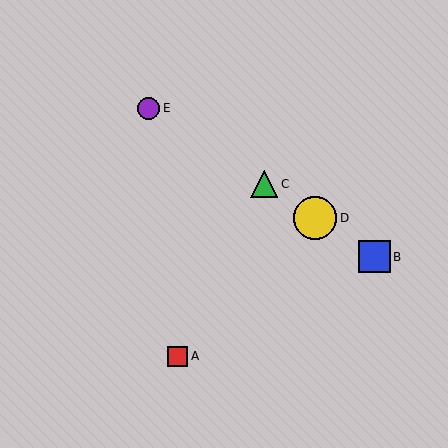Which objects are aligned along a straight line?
Objects B, C, D, E are aligned along a straight line.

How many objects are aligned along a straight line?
4 objects (B, C, D, E) are aligned along a straight line.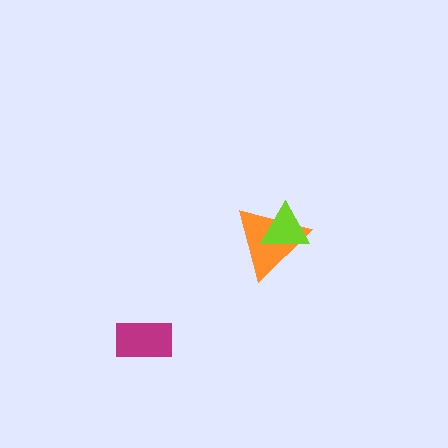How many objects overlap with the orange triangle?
1 object overlaps with the orange triangle.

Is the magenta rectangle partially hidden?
No, no other shape covers it.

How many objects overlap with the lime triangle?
1 object overlaps with the lime triangle.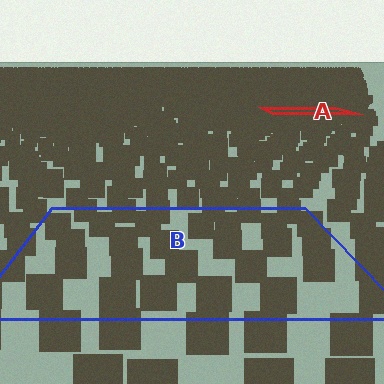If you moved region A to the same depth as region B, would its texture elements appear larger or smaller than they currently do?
They would appear larger. At a closer depth, the same texture elements are projected at a bigger on-screen size.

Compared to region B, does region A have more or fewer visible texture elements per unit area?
Region A has more texture elements per unit area — they are packed more densely because it is farther away.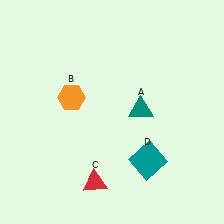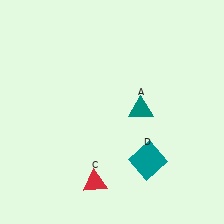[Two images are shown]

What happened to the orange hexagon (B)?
The orange hexagon (B) was removed in Image 2. It was in the top-left area of Image 1.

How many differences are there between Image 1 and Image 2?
There is 1 difference between the two images.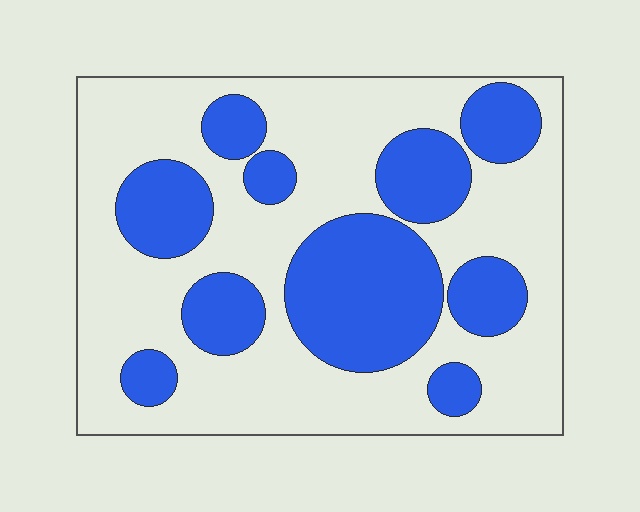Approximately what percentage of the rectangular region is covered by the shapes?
Approximately 35%.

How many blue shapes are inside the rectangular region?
10.